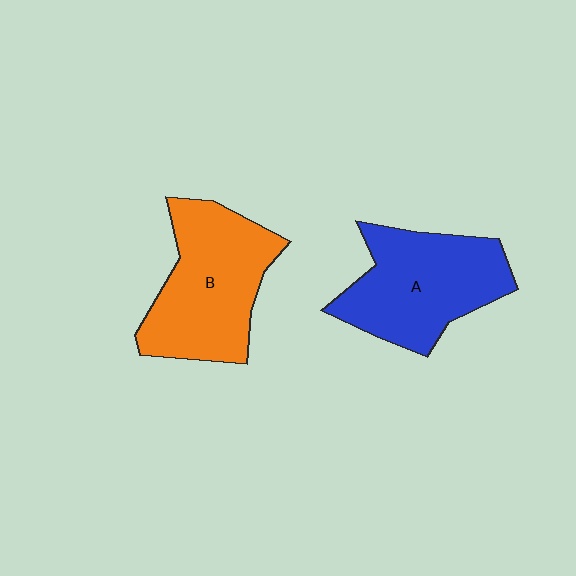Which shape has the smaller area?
Shape A (blue).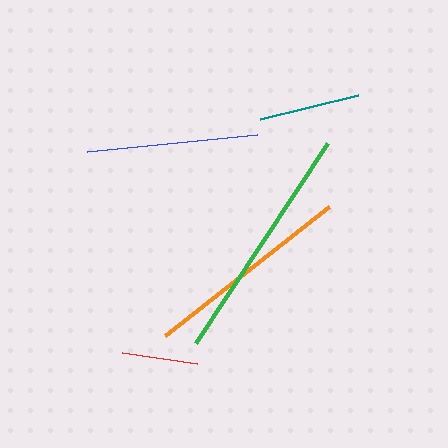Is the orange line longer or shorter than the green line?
The green line is longer than the orange line.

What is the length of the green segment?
The green segment is approximately 240 pixels long.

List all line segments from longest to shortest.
From longest to shortest: green, orange, blue, teal, red.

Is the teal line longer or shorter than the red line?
The teal line is longer than the red line.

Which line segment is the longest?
The green line is the longest at approximately 240 pixels.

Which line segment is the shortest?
The red line is the shortest at approximately 76 pixels.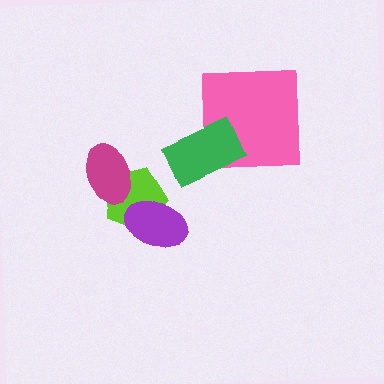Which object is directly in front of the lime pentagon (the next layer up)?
The magenta ellipse is directly in front of the lime pentagon.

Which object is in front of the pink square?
The green rectangle is in front of the pink square.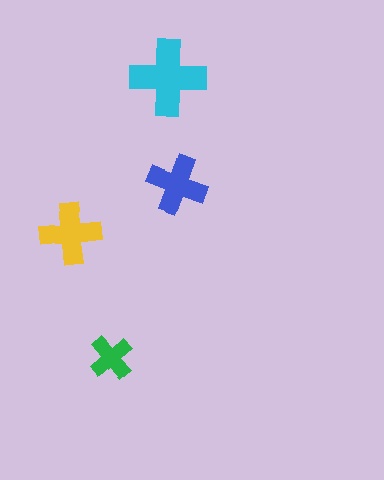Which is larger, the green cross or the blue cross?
The blue one.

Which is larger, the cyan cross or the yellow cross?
The cyan one.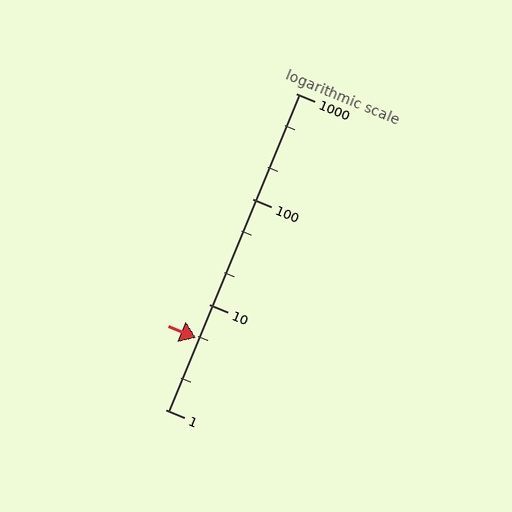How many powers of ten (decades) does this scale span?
The scale spans 3 decades, from 1 to 1000.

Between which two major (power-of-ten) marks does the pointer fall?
The pointer is between 1 and 10.